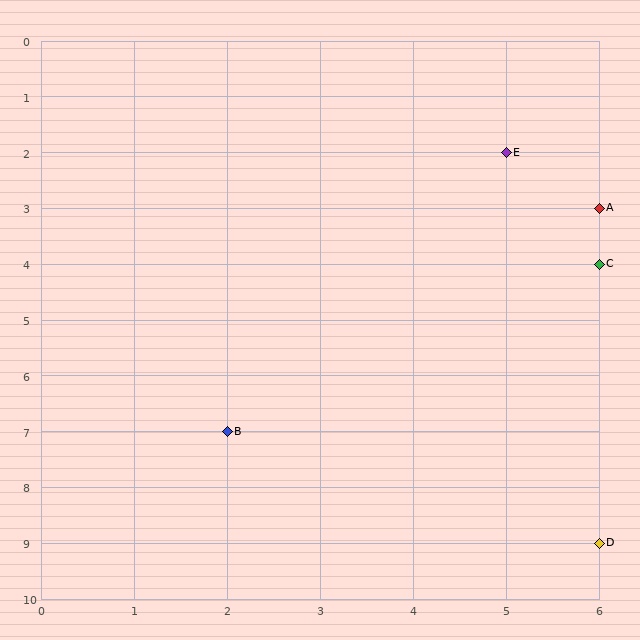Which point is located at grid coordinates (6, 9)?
Point D is at (6, 9).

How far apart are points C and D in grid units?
Points C and D are 5 rows apart.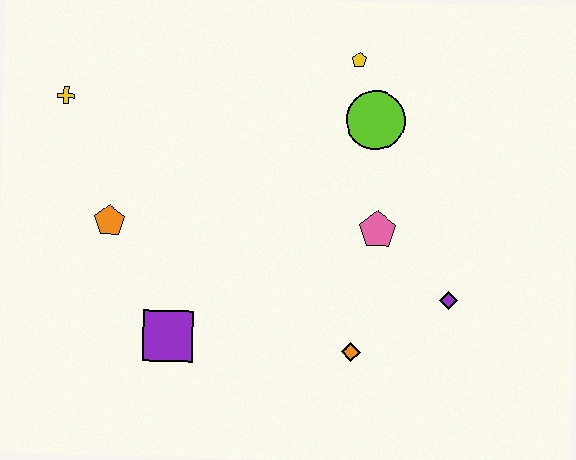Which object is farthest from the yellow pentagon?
The purple square is farthest from the yellow pentagon.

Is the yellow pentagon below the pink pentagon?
No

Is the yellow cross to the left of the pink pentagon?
Yes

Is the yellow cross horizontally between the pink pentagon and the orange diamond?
No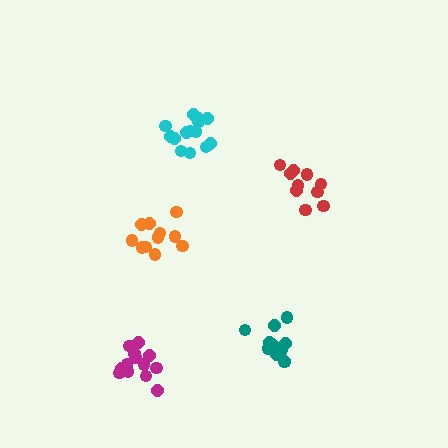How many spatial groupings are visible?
There are 5 spatial groupings.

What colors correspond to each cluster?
The clusters are colored: teal, magenta, cyan, red, orange.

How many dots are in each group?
Group 1: 11 dots, Group 2: 13 dots, Group 3: 14 dots, Group 4: 10 dots, Group 5: 11 dots (59 total).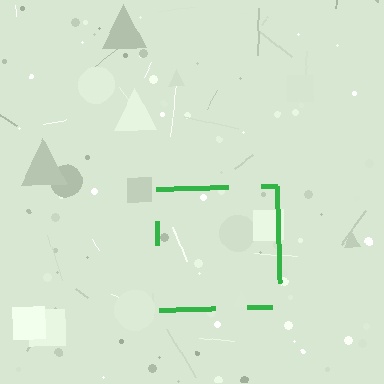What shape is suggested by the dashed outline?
The dashed outline suggests a square.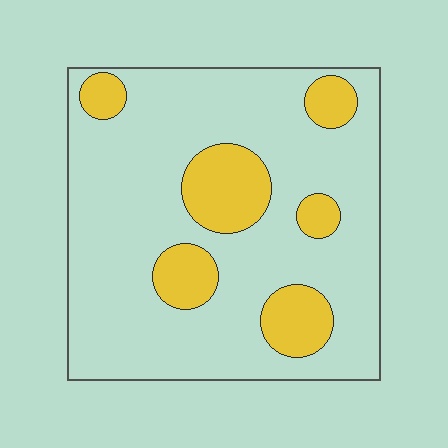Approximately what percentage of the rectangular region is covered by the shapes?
Approximately 20%.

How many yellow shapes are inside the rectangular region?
6.